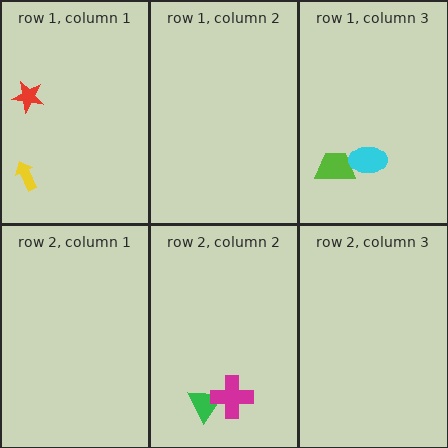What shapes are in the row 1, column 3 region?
The lime trapezoid, the cyan ellipse.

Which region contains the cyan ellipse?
The row 1, column 3 region.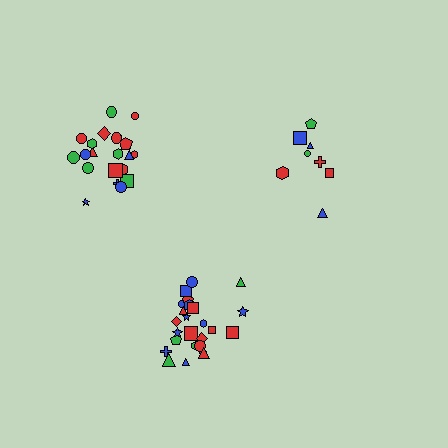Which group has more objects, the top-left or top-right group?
The top-left group.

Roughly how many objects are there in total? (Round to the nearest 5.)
Roughly 55 objects in total.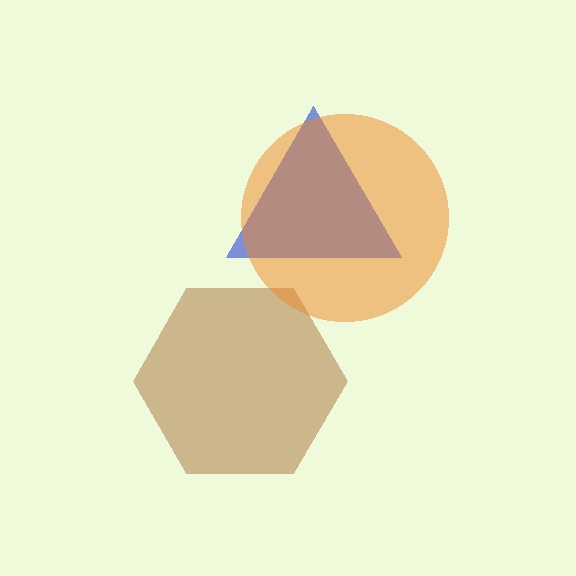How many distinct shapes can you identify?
There are 3 distinct shapes: a blue triangle, a brown hexagon, an orange circle.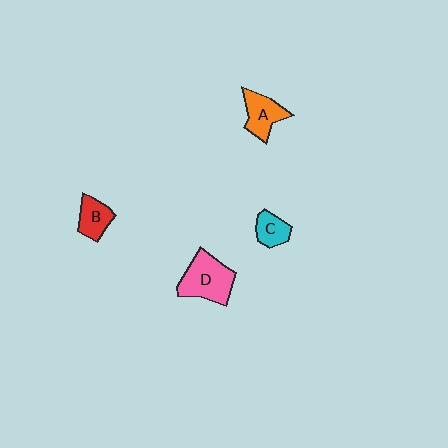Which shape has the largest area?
Shape D (pink).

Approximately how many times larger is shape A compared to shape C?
Approximately 1.5 times.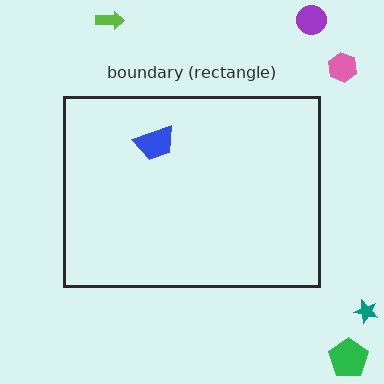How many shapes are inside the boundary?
1 inside, 5 outside.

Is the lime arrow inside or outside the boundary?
Outside.